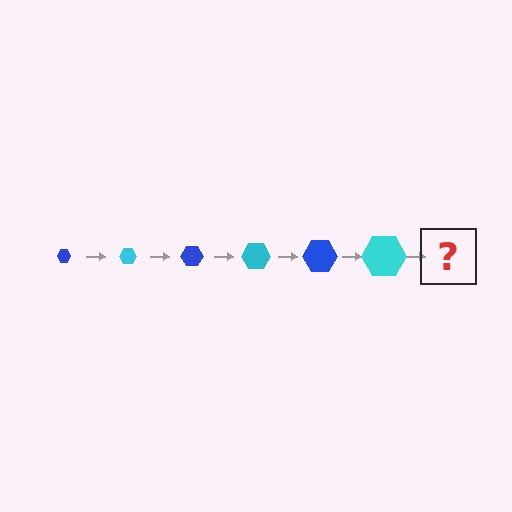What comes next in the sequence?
The next element should be a blue hexagon, larger than the previous one.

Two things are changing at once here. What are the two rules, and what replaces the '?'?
The two rules are that the hexagon grows larger each step and the color cycles through blue and cyan. The '?' should be a blue hexagon, larger than the previous one.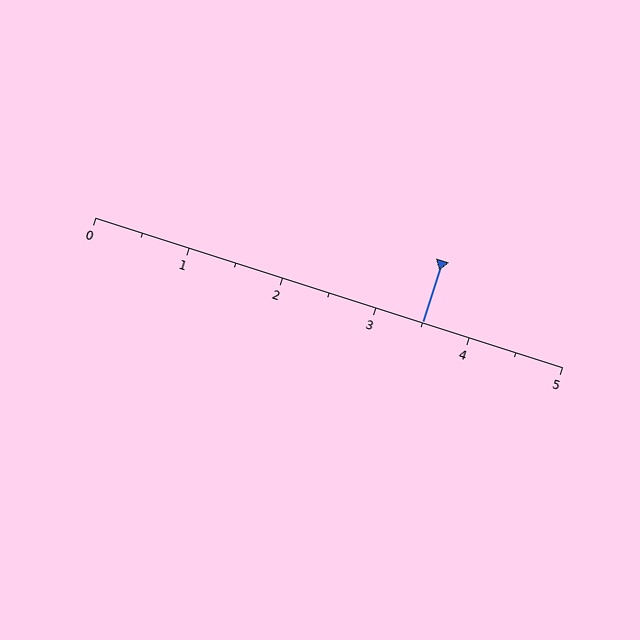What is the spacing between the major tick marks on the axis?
The major ticks are spaced 1 apart.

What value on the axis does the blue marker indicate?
The marker indicates approximately 3.5.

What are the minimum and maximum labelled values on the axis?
The axis runs from 0 to 5.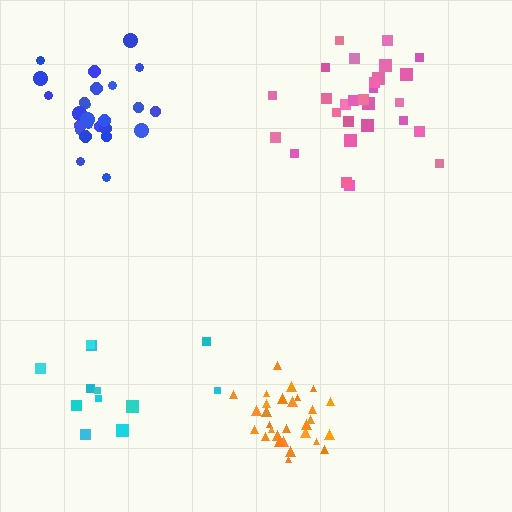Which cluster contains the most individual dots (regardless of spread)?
Orange (30).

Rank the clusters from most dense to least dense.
orange, blue, pink, cyan.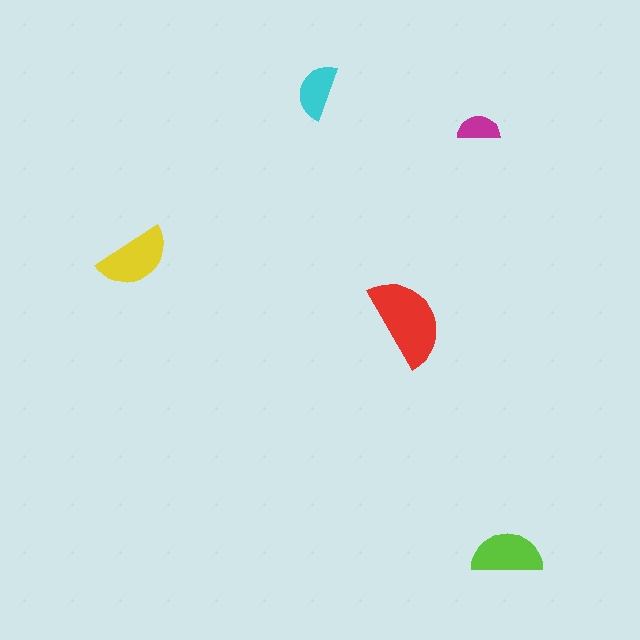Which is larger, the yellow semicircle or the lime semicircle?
The yellow one.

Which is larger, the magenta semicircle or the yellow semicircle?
The yellow one.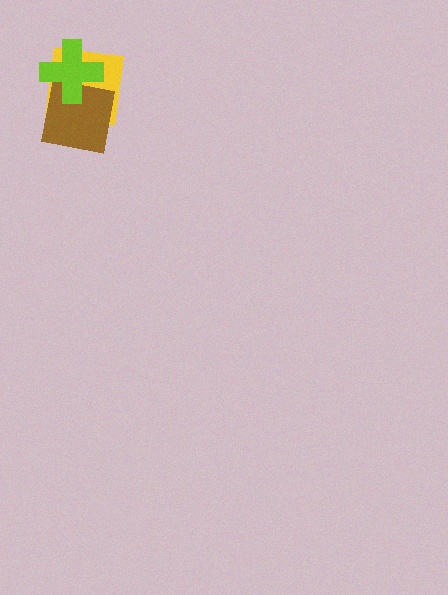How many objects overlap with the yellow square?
2 objects overlap with the yellow square.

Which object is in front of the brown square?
The lime cross is in front of the brown square.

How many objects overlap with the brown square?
2 objects overlap with the brown square.